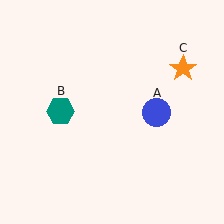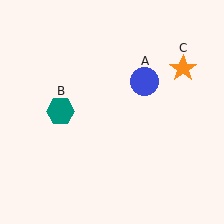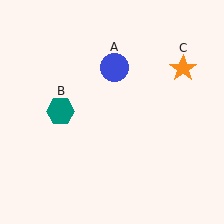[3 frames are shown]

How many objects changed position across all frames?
1 object changed position: blue circle (object A).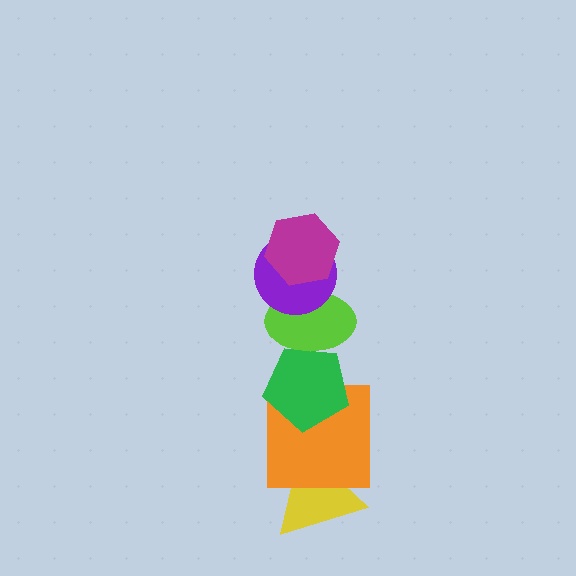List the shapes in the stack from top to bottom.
From top to bottom: the magenta hexagon, the purple circle, the lime ellipse, the green pentagon, the orange square, the yellow triangle.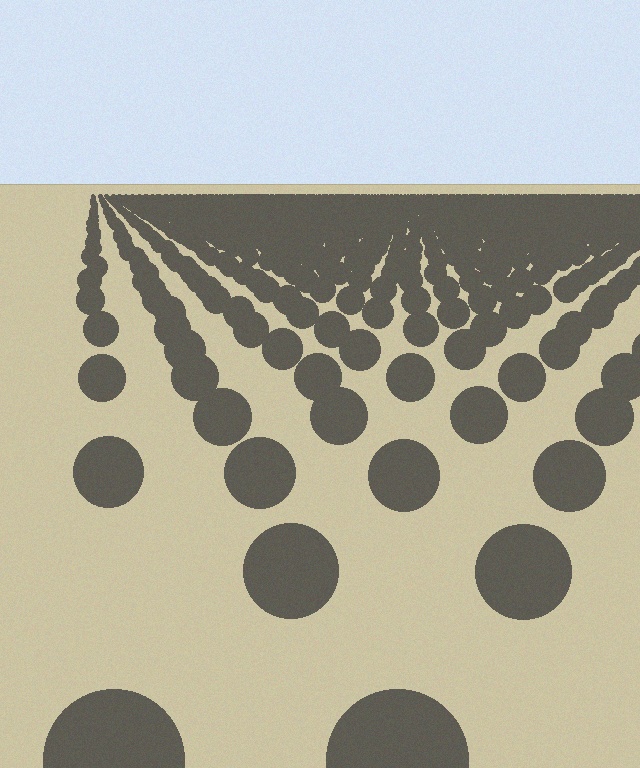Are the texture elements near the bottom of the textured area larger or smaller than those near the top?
Larger. Near the bottom, elements are closer to the viewer and appear at a bigger on-screen size.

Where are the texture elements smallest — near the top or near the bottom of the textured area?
Near the top.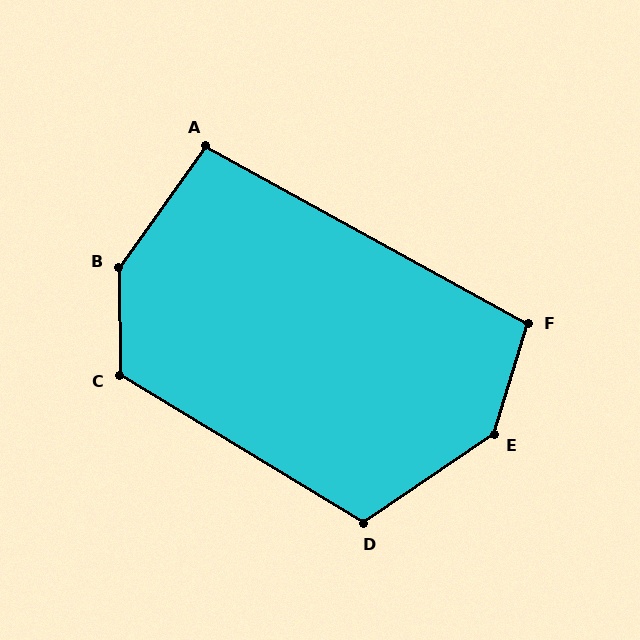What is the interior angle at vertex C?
Approximately 122 degrees (obtuse).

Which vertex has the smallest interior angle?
A, at approximately 97 degrees.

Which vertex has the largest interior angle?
B, at approximately 144 degrees.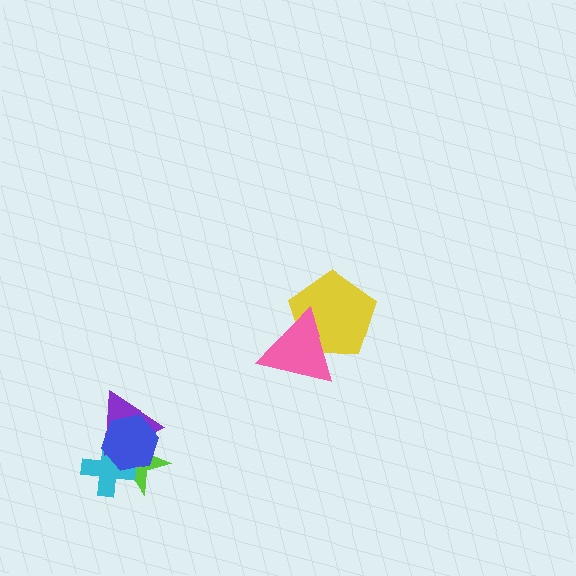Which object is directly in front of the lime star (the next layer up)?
The cyan cross is directly in front of the lime star.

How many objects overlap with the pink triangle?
1 object overlaps with the pink triangle.